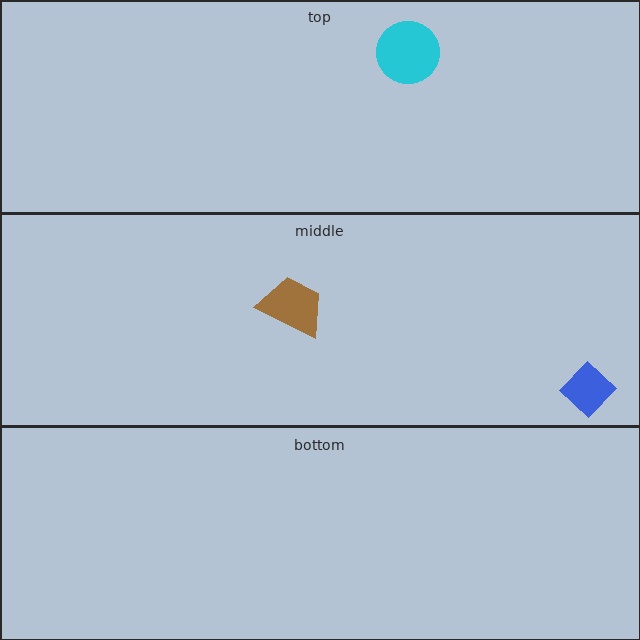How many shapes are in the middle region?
2.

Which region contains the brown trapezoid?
The middle region.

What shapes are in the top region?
The cyan circle.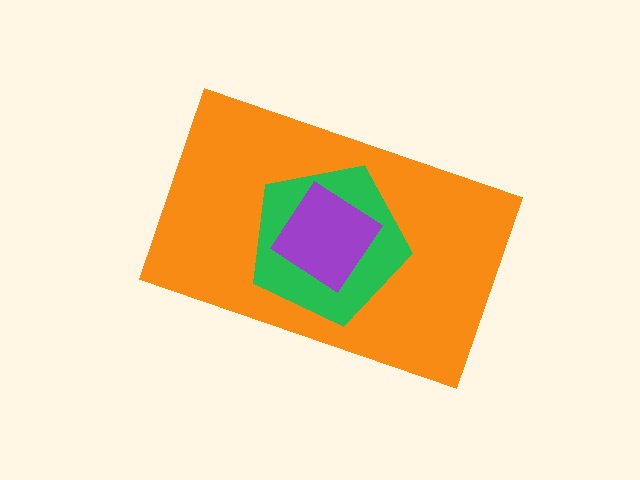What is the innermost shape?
The purple diamond.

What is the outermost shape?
The orange rectangle.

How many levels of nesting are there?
3.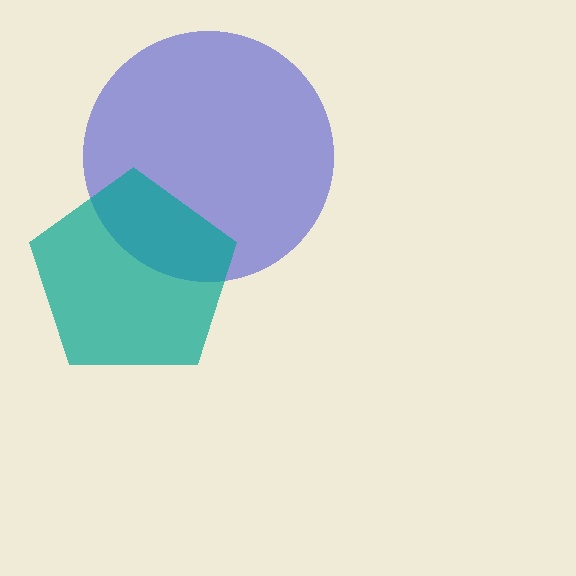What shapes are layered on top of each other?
The layered shapes are: a blue circle, a teal pentagon.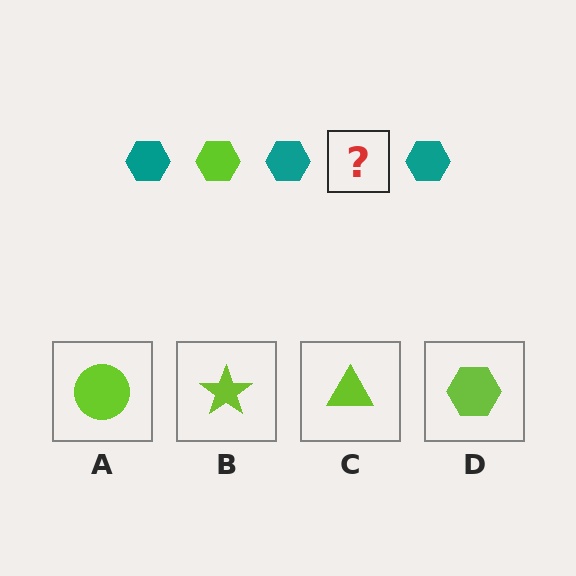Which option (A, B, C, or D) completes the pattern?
D.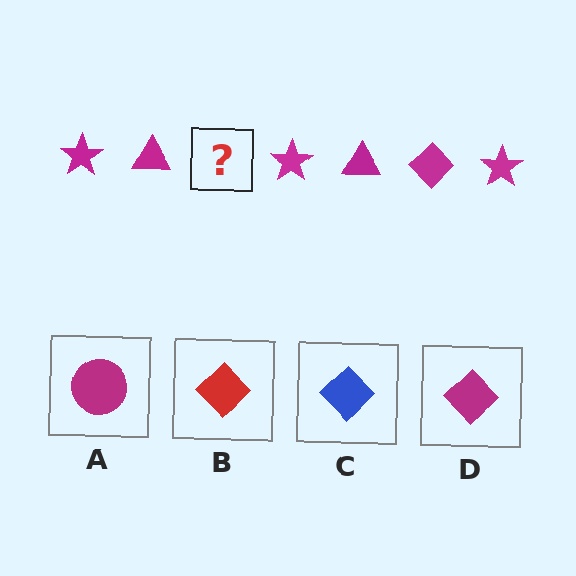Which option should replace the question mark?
Option D.